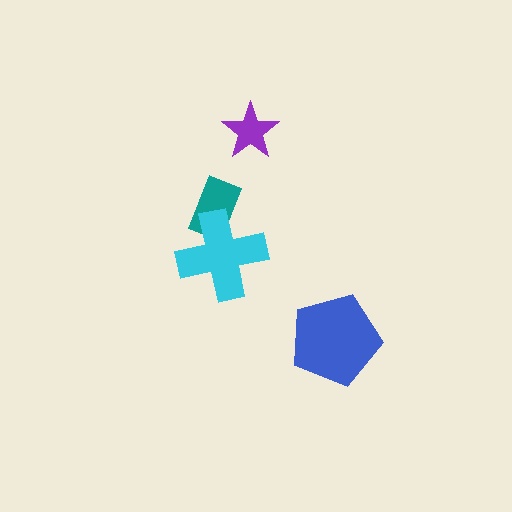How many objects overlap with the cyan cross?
1 object overlaps with the cyan cross.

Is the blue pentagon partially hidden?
No, no other shape covers it.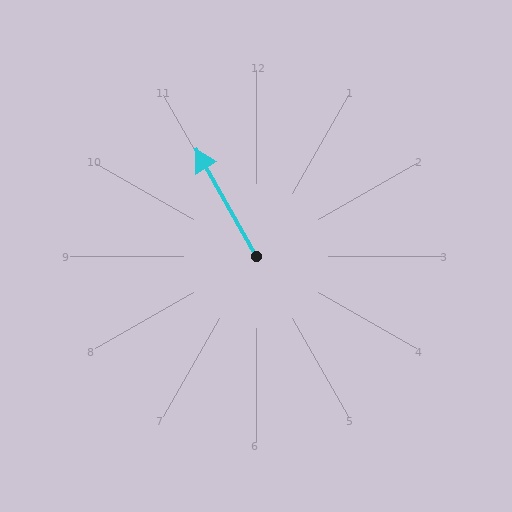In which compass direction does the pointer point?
Northwest.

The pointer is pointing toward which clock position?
Roughly 11 o'clock.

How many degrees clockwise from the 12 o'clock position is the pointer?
Approximately 330 degrees.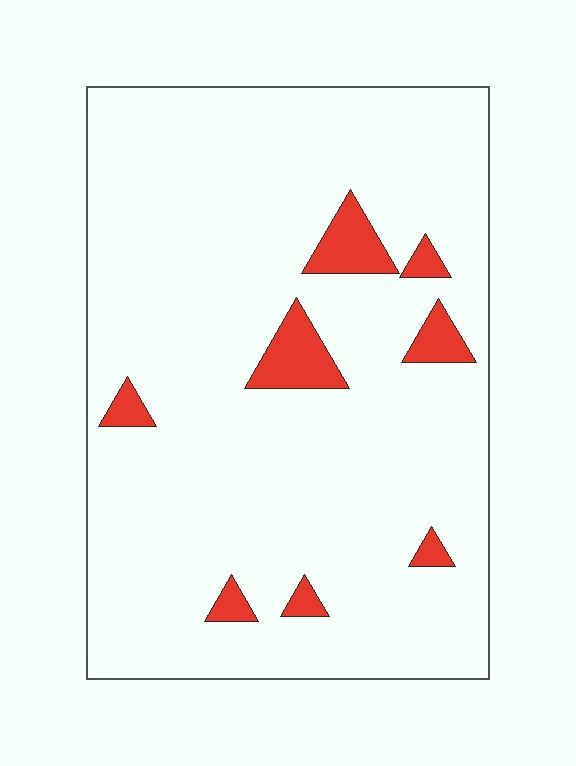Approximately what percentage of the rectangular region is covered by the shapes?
Approximately 5%.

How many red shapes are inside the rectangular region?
8.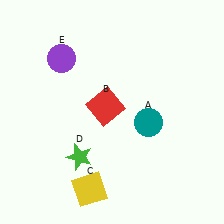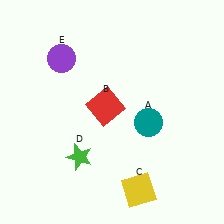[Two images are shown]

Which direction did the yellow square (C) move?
The yellow square (C) moved right.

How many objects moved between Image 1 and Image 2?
1 object moved between the two images.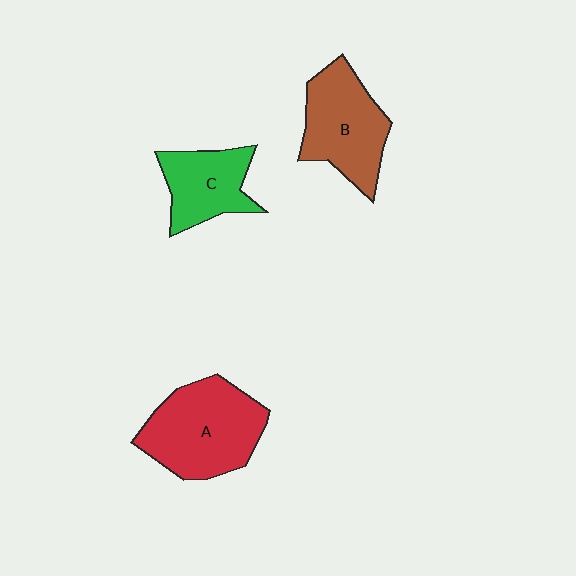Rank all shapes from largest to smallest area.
From largest to smallest: A (red), B (brown), C (green).